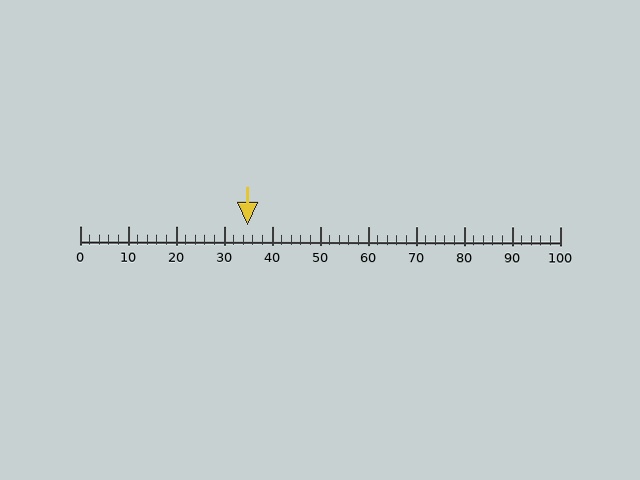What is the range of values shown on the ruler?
The ruler shows values from 0 to 100.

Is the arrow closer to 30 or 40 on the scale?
The arrow is closer to 30.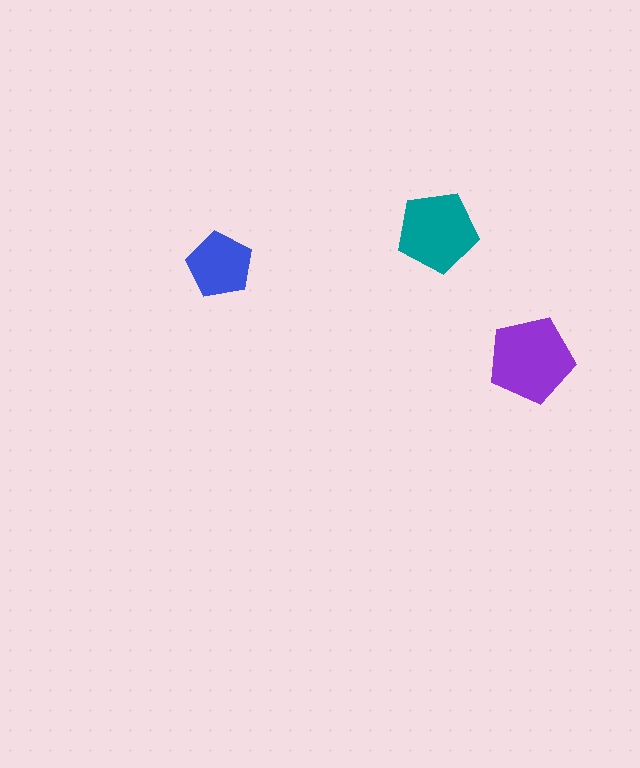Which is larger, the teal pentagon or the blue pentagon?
The teal one.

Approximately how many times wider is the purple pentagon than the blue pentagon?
About 1.5 times wider.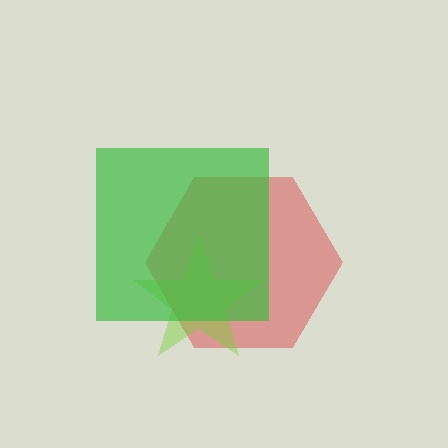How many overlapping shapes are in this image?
There are 3 overlapping shapes in the image.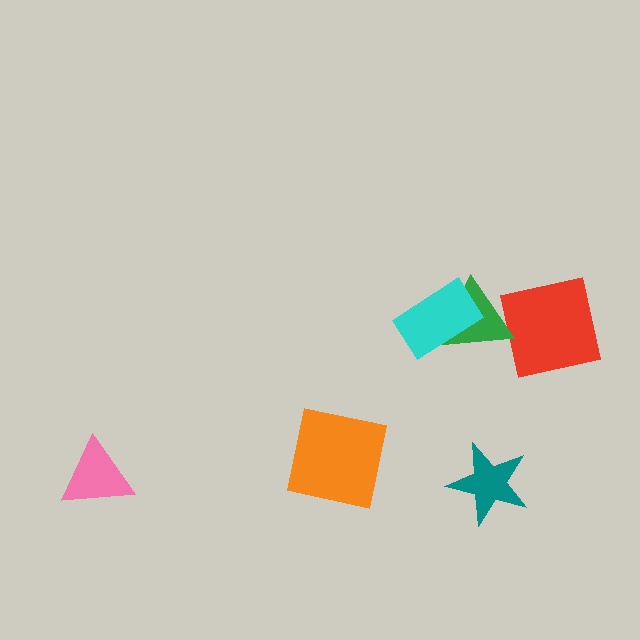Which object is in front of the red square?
The green triangle is in front of the red square.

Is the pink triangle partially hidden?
No, no other shape covers it.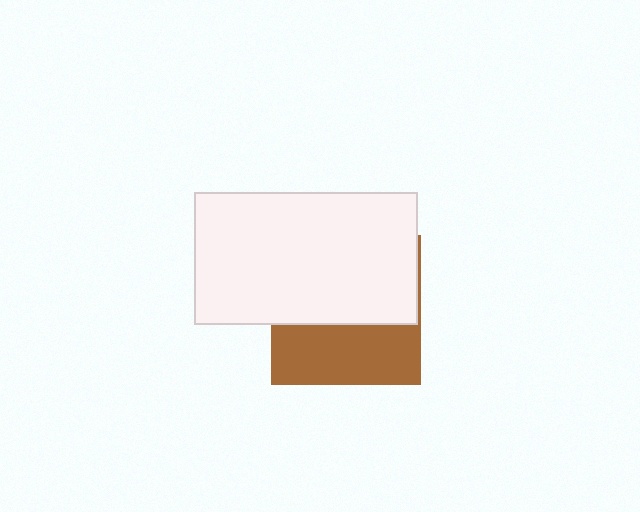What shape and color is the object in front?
The object in front is a white rectangle.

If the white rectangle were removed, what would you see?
You would see the complete brown square.